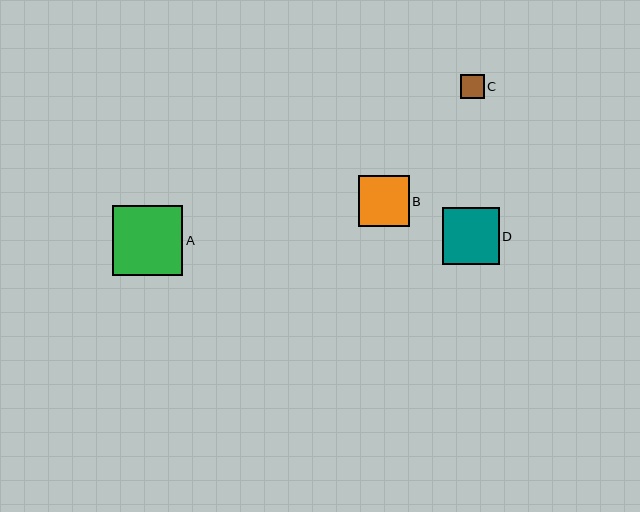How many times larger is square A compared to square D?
Square A is approximately 1.2 times the size of square D.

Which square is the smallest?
Square C is the smallest with a size of approximately 24 pixels.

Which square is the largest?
Square A is the largest with a size of approximately 70 pixels.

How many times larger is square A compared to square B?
Square A is approximately 1.4 times the size of square B.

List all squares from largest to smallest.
From largest to smallest: A, D, B, C.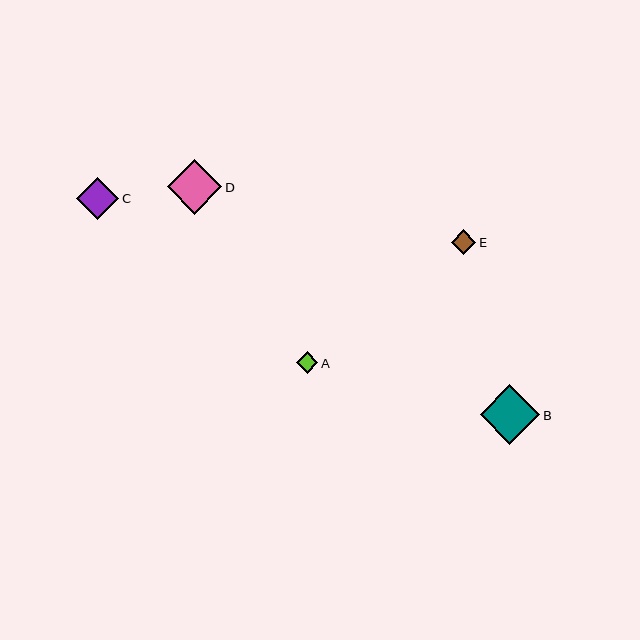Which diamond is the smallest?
Diamond A is the smallest with a size of approximately 21 pixels.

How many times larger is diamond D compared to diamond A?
Diamond D is approximately 2.5 times the size of diamond A.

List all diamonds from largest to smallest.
From largest to smallest: B, D, C, E, A.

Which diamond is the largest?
Diamond B is the largest with a size of approximately 60 pixels.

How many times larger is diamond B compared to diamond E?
Diamond B is approximately 2.4 times the size of diamond E.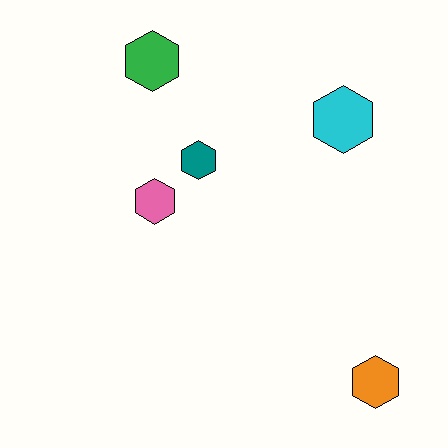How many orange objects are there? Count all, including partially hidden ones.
There is 1 orange object.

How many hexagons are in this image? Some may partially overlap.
There are 5 hexagons.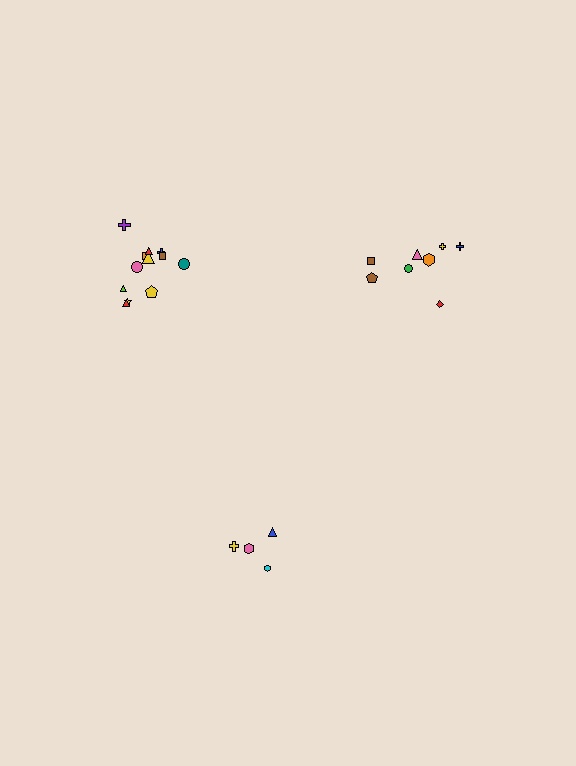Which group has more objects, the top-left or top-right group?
The top-left group.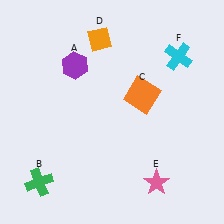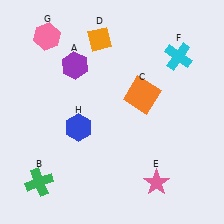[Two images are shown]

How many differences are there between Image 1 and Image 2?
There are 2 differences between the two images.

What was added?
A pink hexagon (G), a blue hexagon (H) were added in Image 2.